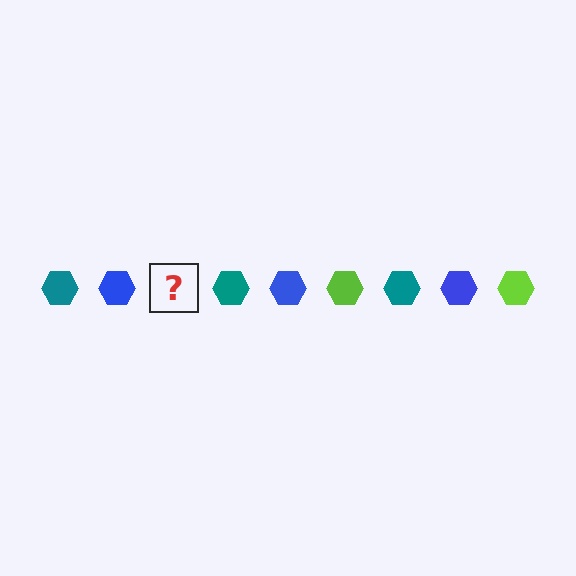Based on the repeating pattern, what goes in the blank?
The blank should be a lime hexagon.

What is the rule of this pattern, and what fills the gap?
The rule is that the pattern cycles through teal, blue, lime hexagons. The gap should be filled with a lime hexagon.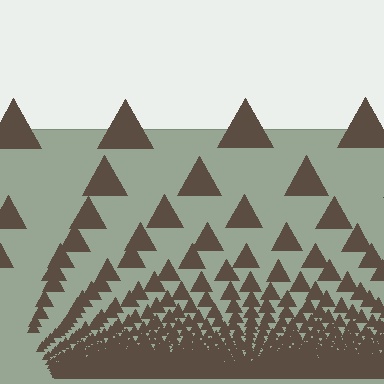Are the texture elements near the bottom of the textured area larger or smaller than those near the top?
Smaller. The gradient is inverted — elements near the bottom are smaller and denser.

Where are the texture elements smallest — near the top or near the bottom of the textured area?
Near the bottom.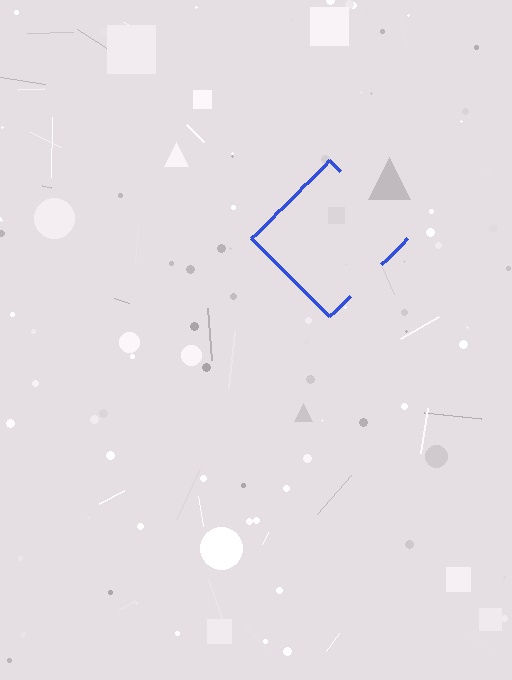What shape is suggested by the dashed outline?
The dashed outline suggests a diamond.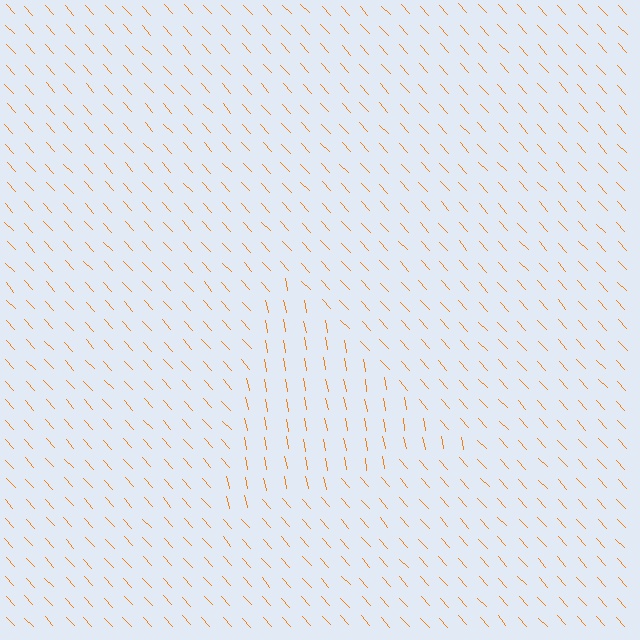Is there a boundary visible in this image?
Yes, there is a texture boundary formed by a change in line orientation.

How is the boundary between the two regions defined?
The boundary is defined purely by a change in line orientation (approximately 32 degrees difference). All lines are the same color and thickness.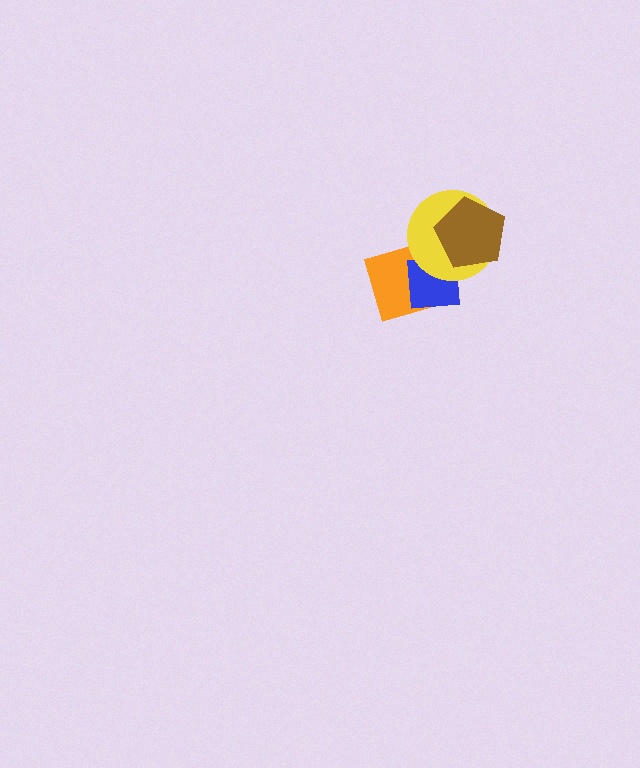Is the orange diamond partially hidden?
Yes, it is partially covered by another shape.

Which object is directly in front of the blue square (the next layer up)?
The yellow circle is directly in front of the blue square.